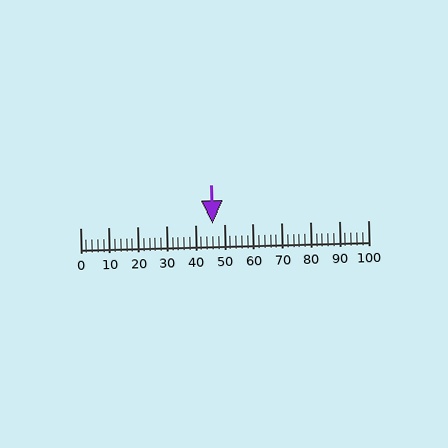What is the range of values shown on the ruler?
The ruler shows values from 0 to 100.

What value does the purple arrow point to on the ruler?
The purple arrow points to approximately 46.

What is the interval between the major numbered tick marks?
The major tick marks are spaced 10 units apart.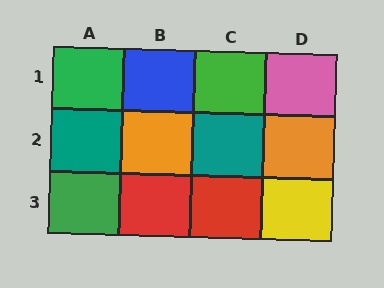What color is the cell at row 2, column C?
Teal.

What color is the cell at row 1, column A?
Green.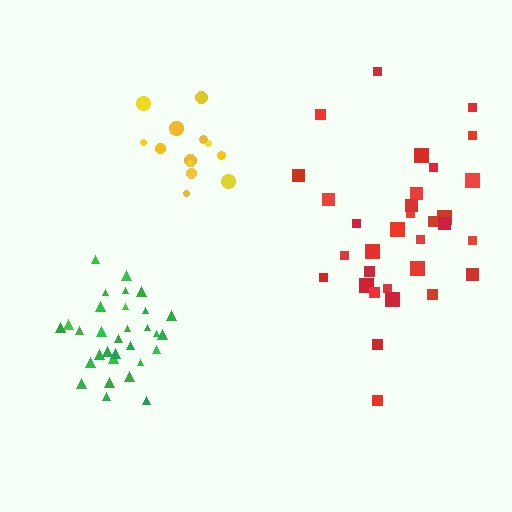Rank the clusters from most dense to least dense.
green, yellow, red.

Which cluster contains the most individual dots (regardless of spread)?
Red (32).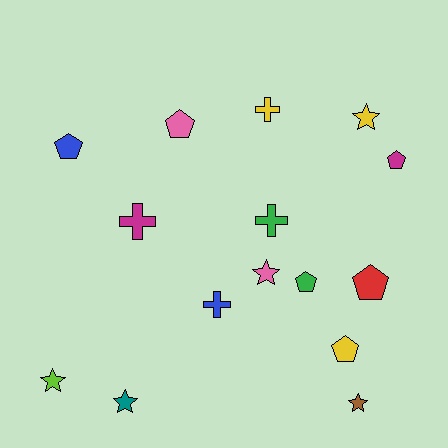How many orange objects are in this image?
There are no orange objects.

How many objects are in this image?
There are 15 objects.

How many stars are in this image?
There are 5 stars.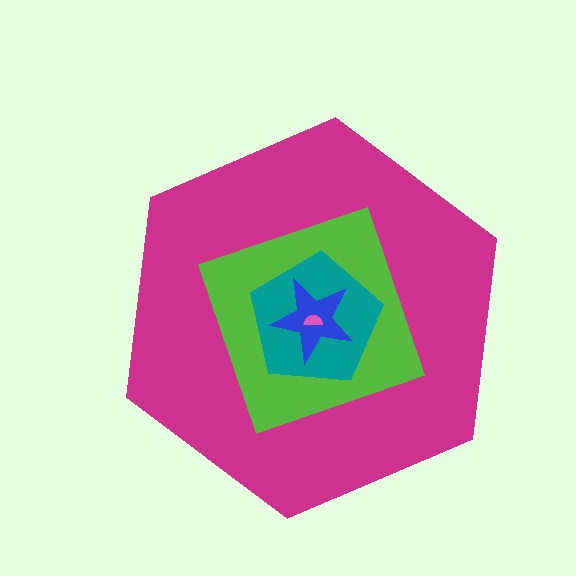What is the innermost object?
The pink semicircle.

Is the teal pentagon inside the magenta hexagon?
Yes.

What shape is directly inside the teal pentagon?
The blue star.